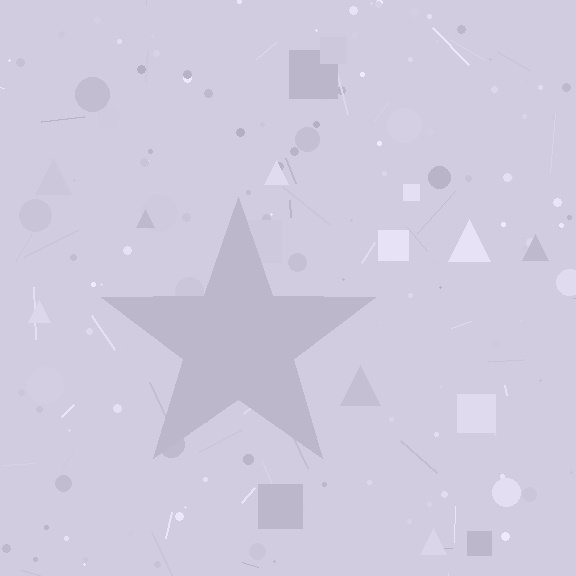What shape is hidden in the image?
A star is hidden in the image.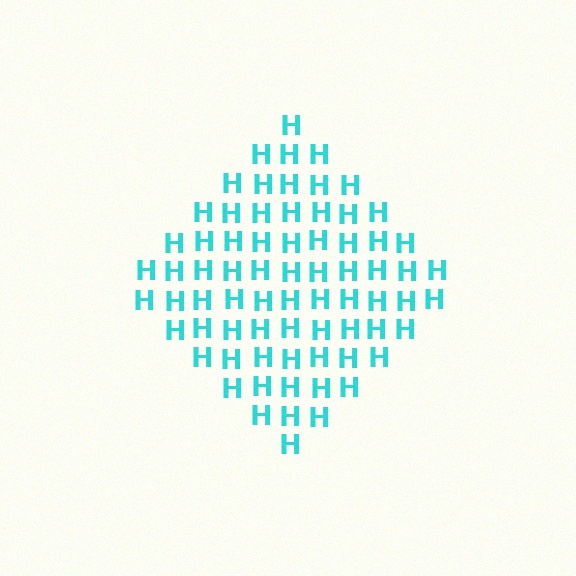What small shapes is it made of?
It is made of small letter H's.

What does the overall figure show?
The overall figure shows a diamond.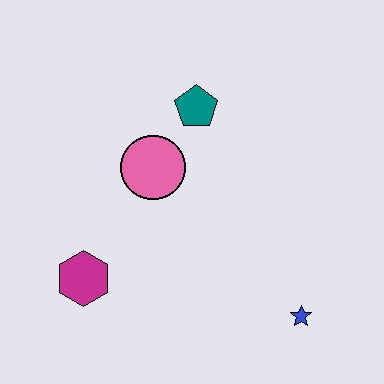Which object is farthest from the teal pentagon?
The blue star is farthest from the teal pentagon.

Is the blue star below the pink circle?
Yes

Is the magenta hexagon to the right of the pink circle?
No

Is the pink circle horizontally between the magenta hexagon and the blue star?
Yes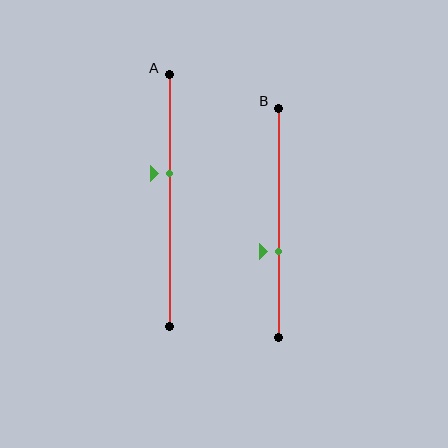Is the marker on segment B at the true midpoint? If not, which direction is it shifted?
No, the marker on segment B is shifted downward by about 12% of the segment length.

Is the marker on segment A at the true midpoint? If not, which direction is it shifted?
No, the marker on segment A is shifted upward by about 11% of the segment length.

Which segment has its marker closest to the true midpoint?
Segment A has its marker closest to the true midpoint.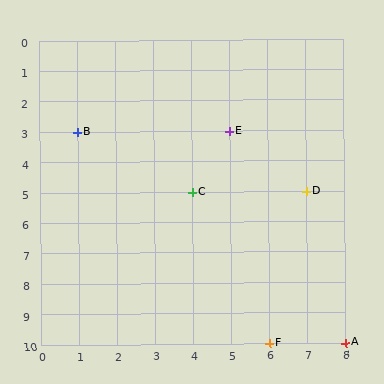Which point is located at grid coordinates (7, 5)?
Point D is at (7, 5).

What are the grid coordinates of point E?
Point E is at grid coordinates (5, 3).